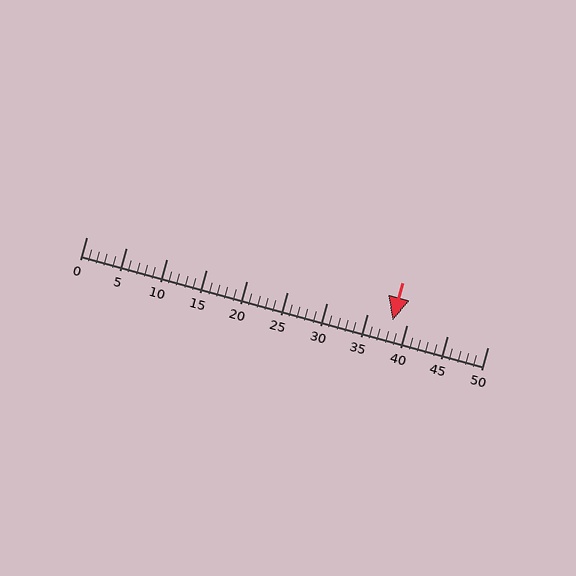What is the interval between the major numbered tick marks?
The major tick marks are spaced 5 units apart.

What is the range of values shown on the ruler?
The ruler shows values from 0 to 50.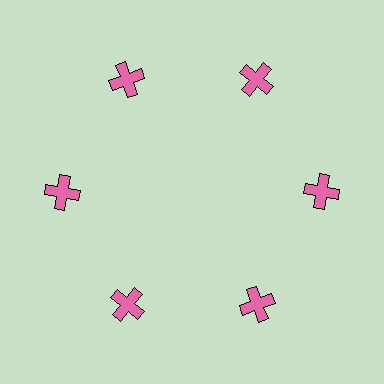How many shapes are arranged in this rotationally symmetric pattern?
There are 6 shapes, arranged in 6 groups of 1.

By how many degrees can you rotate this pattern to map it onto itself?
The pattern maps onto itself every 60 degrees of rotation.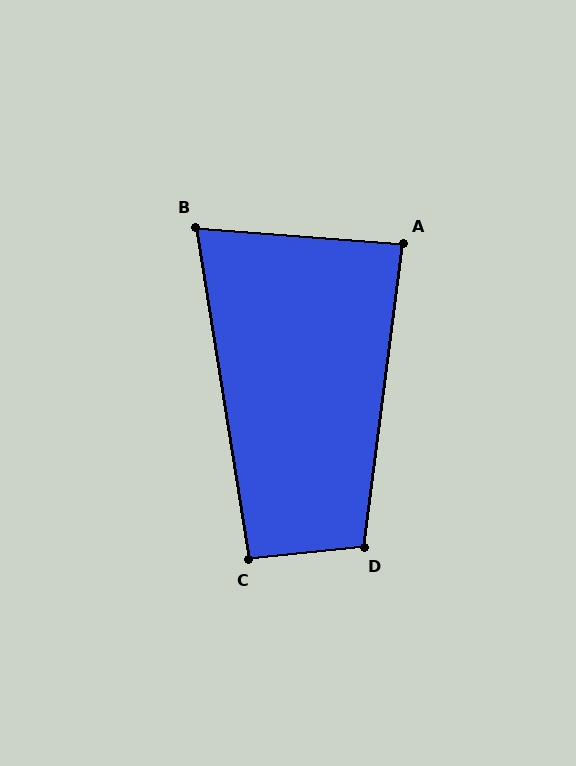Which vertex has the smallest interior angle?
B, at approximately 76 degrees.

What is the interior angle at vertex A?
Approximately 87 degrees (approximately right).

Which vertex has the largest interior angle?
D, at approximately 104 degrees.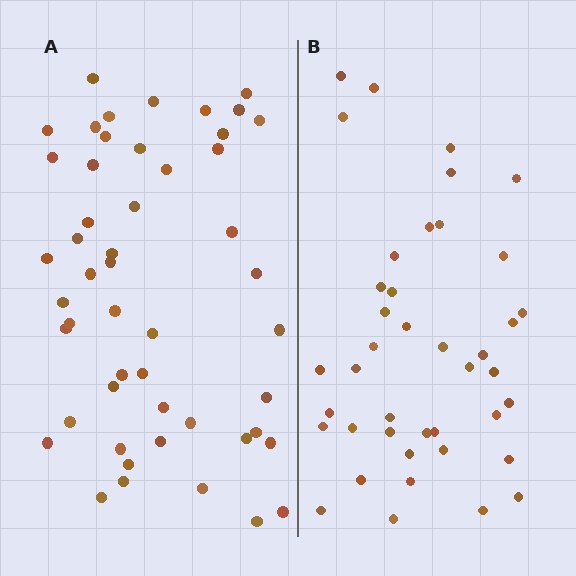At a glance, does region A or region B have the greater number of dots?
Region A (the left region) has more dots.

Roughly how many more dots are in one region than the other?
Region A has roughly 8 or so more dots than region B.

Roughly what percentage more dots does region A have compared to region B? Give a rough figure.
About 20% more.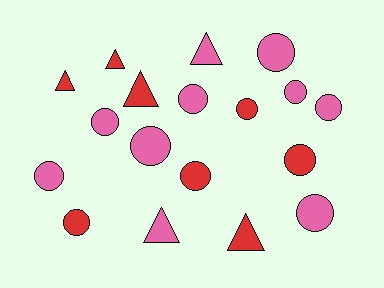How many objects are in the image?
There are 18 objects.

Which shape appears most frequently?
Circle, with 12 objects.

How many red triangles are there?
There are 4 red triangles.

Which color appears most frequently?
Pink, with 10 objects.